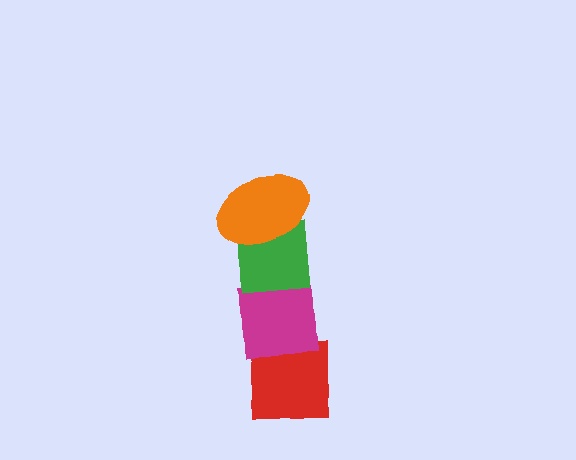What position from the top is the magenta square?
The magenta square is 3rd from the top.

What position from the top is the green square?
The green square is 2nd from the top.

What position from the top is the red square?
The red square is 4th from the top.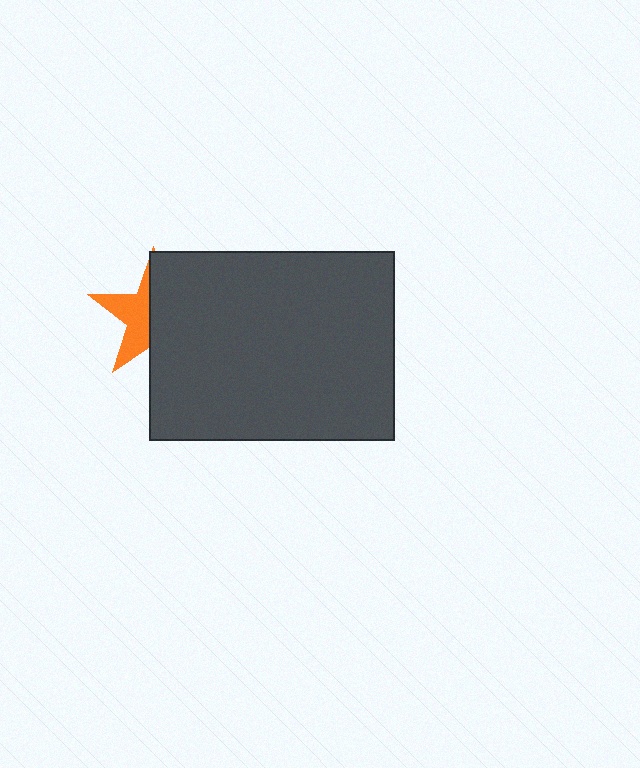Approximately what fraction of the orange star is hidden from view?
Roughly 56% of the orange star is hidden behind the dark gray rectangle.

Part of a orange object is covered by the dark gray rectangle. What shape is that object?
It is a star.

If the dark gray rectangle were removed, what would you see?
You would see the complete orange star.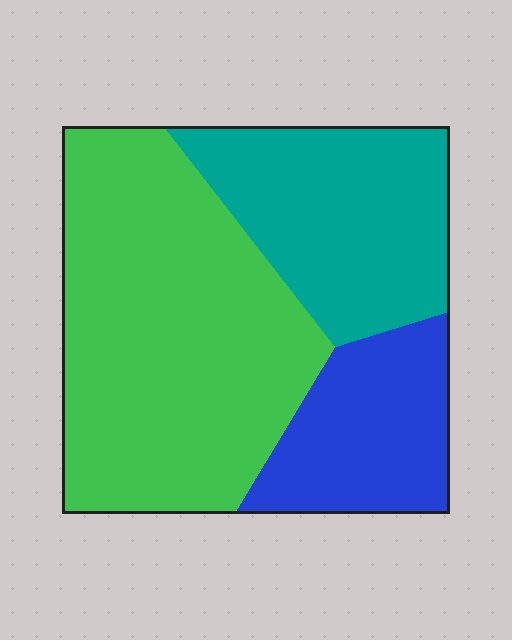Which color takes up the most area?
Green, at roughly 50%.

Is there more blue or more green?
Green.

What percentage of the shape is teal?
Teal covers roughly 30% of the shape.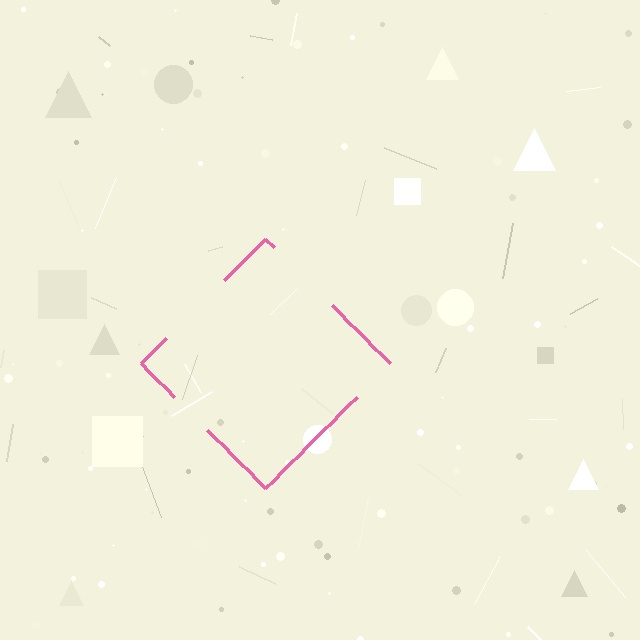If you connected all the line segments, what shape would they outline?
They would outline a diamond.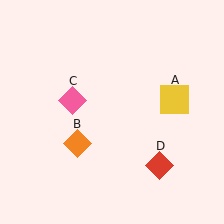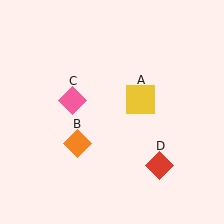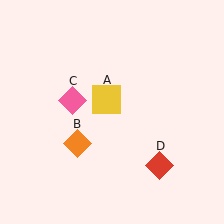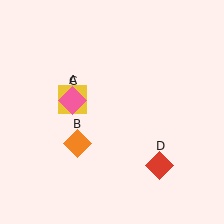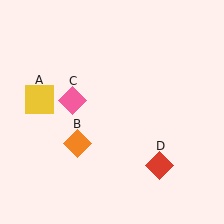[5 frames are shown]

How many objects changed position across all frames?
1 object changed position: yellow square (object A).